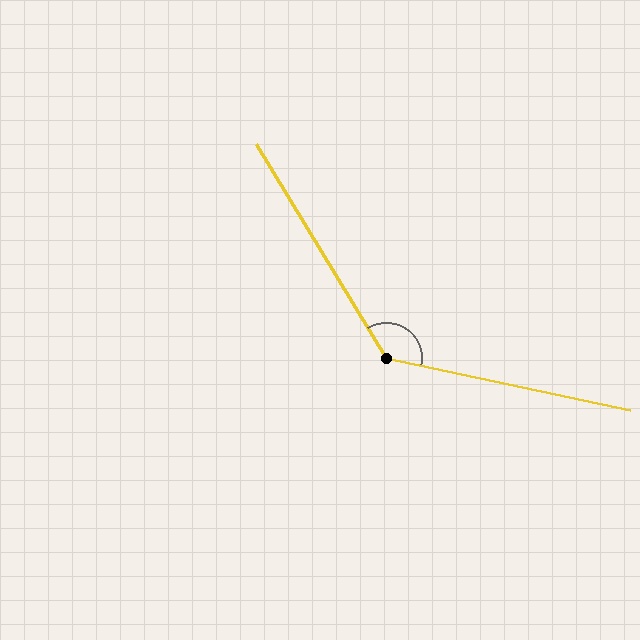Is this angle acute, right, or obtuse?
It is obtuse.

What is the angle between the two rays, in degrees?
Approximately 133 degrees.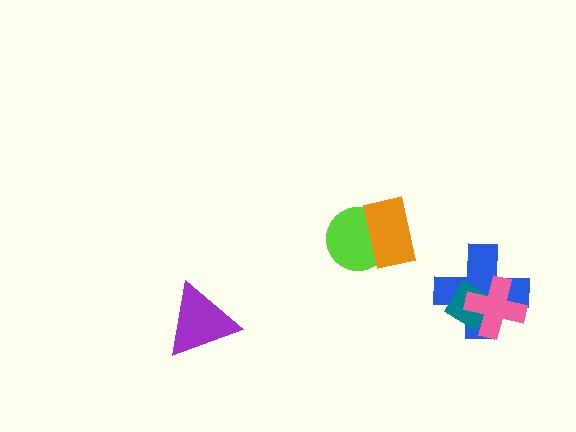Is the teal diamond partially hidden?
Yes, it is partially covered by another shape.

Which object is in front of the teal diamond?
The pink cross is in front of the teal diamond.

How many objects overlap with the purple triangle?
0 objects overlap with the purple triangle.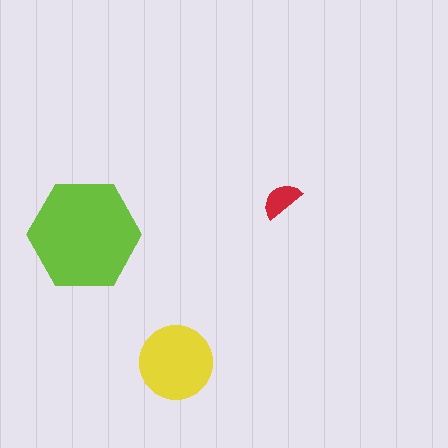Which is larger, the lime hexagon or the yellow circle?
The lime hexagon.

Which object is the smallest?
The red semicircle.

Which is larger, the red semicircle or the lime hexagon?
The lime hexagon.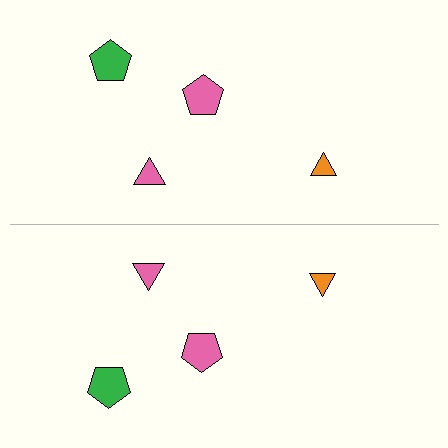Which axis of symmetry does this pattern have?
The pattern has a horizontal axis of symmetry running through the center of the image.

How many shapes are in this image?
There are 8 shapes in this image.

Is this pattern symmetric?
Yes, this pattern has bilateral (reflection) symmetry.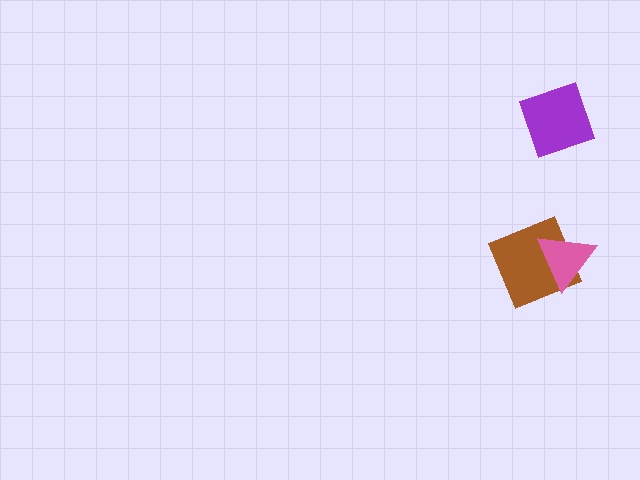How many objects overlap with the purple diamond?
0 objects overlap with the purple diamond.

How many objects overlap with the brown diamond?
1 object overlaps with the brown diamond.